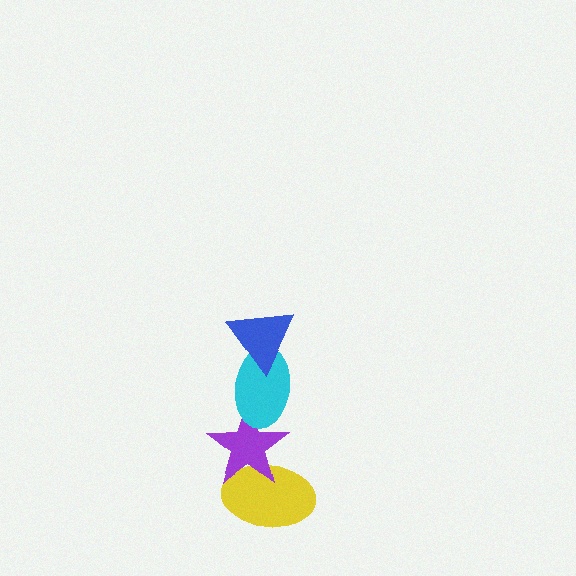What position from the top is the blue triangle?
The blue triangle is 1st from the top.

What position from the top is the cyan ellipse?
The cyan ellipse is 2nd from the top.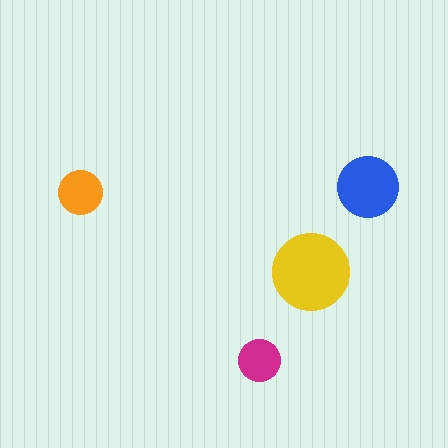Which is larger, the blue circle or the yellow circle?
The yellow one.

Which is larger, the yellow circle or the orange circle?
The yellow one.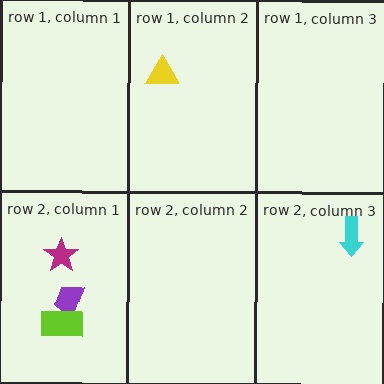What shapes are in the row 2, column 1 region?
The purple trapezoid, the magenta star, the lime rectangle.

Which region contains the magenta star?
The row 2, column 1 region.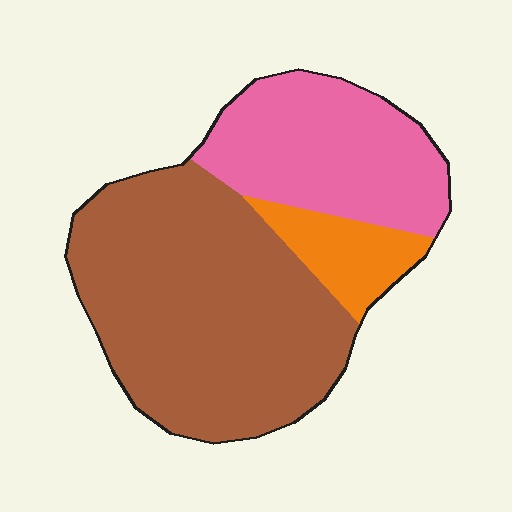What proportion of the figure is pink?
Pink covers about 30% of the figure.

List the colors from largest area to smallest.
From largest to smallest: brown, pink, orange.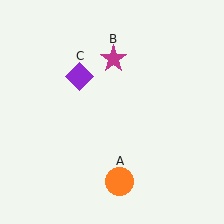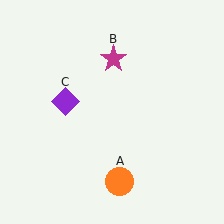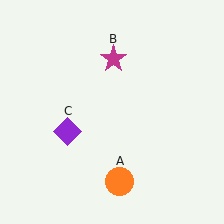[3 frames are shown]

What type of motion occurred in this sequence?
The purple diamond (object C) rotated counterclockwise around the center of the scene.